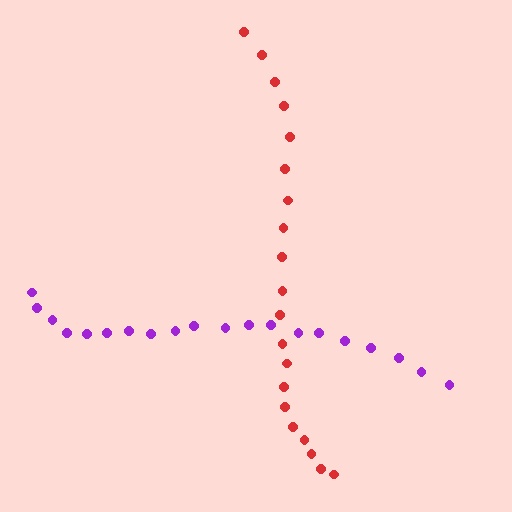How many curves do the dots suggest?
There are 2 distinct paths.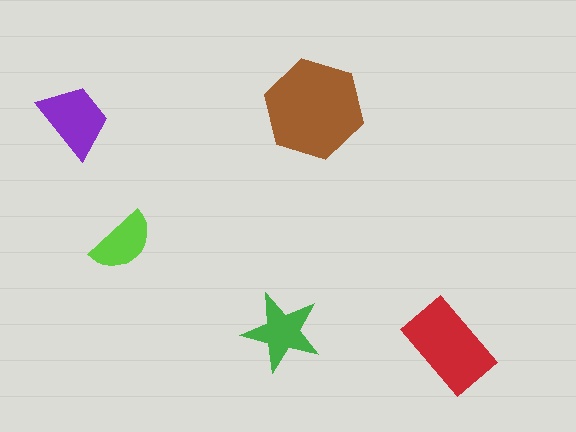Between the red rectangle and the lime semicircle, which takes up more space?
The red rectangle.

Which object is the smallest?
The lime semicircle.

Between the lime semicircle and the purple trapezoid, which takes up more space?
The purple trapezoid.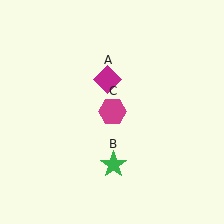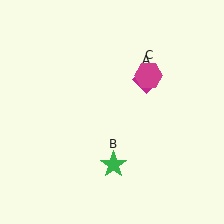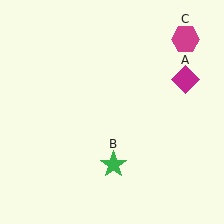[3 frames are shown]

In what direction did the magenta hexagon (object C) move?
The magenta hexagon (object C) moved up and to the right.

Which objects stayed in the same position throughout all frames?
Green star (object B) remained stationary.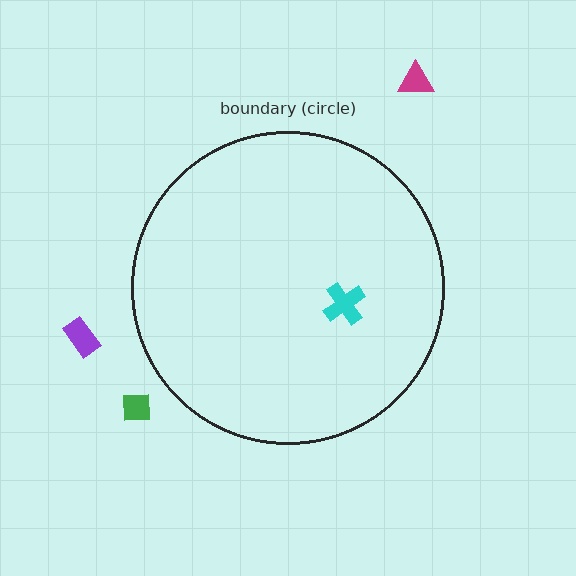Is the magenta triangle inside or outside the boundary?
Outside.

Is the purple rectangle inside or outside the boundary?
Outside.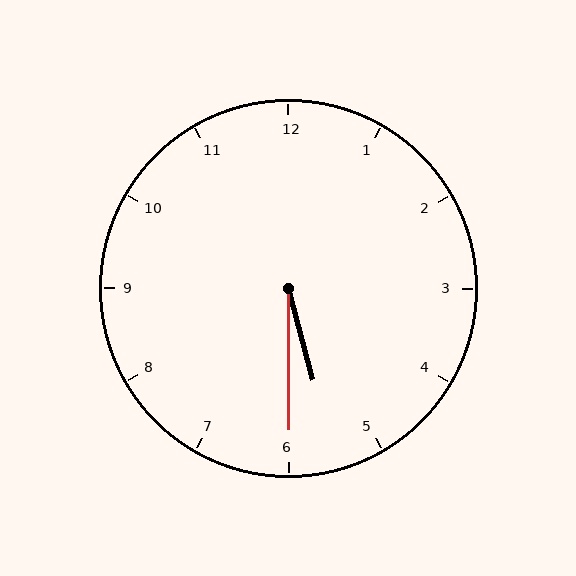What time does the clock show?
5:30.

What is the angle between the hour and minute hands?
Approximately 15 degrees.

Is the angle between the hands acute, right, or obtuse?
It is acute.